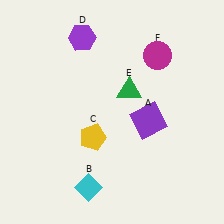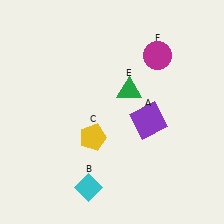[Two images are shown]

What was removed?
The purple hexagon (D) was removed in Image 2.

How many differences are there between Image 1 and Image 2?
There is 1 difference between the two images.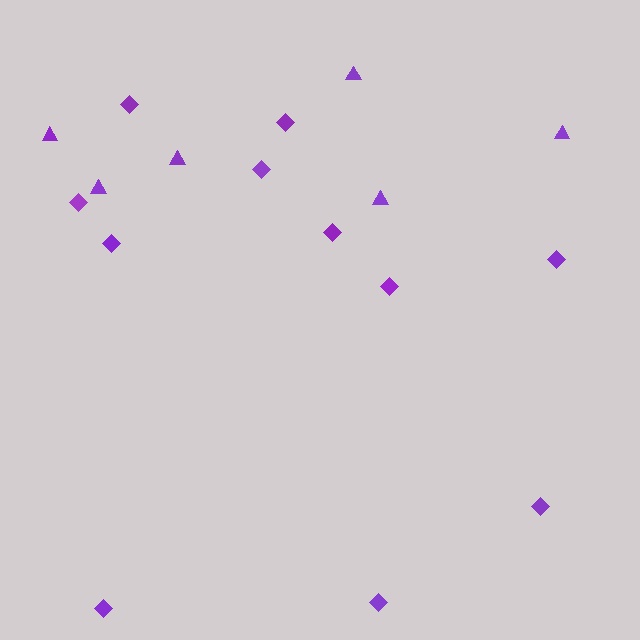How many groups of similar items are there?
There are 2 groups: one group of triangles (6) and one group of diamonds (11).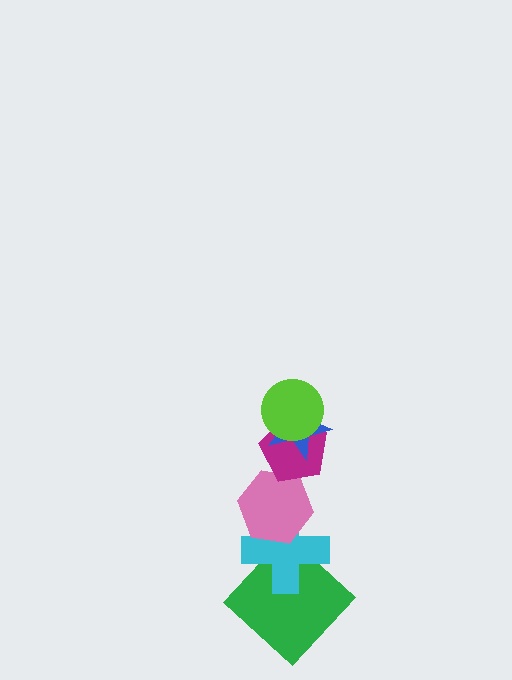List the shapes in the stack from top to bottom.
From top to bottom: the lime circle, the blue star, the magenta pentagon, the pink hexagon, the cyan cross, the green diamond.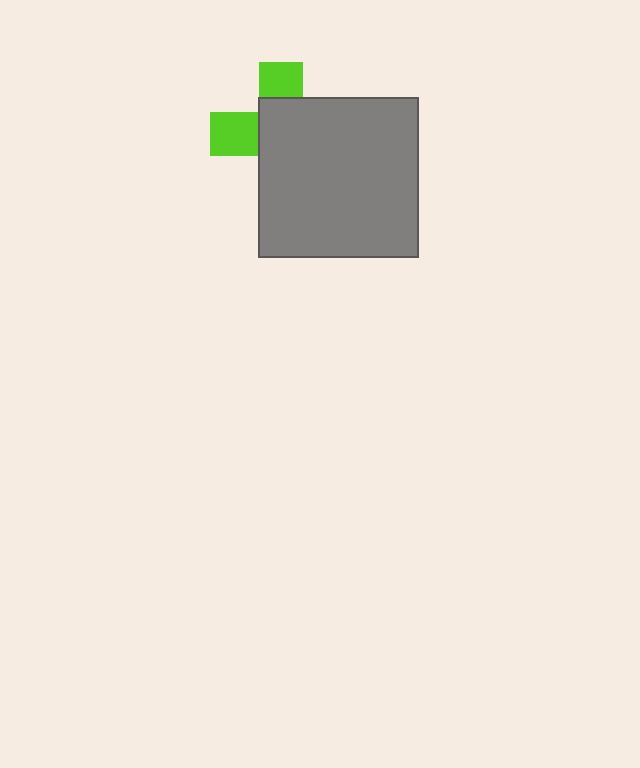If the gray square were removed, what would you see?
You would see the complete lime cross.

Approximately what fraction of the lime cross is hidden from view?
Roughly 66% of the lime cross is hidden behind the gray square.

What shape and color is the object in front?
The object in front is a gray square.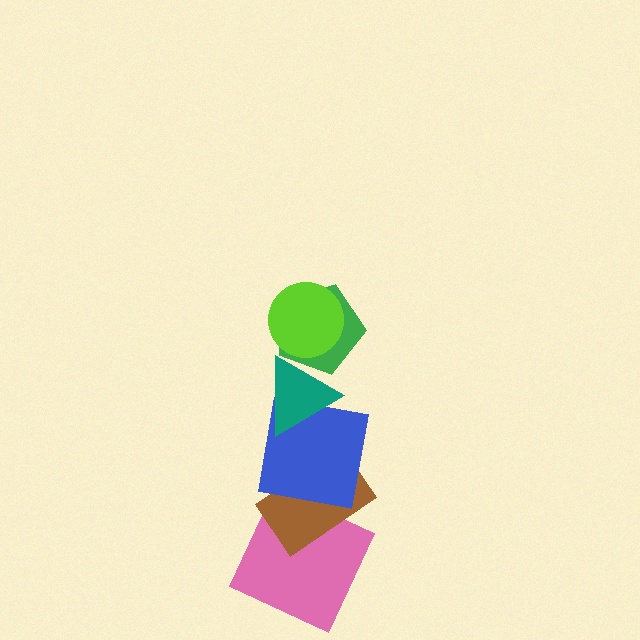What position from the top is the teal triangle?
The teal triangle is 3rd from the top.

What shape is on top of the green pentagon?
The lime circle is on top of the green pentagon.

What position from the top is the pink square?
The pink square is 6th from the top.